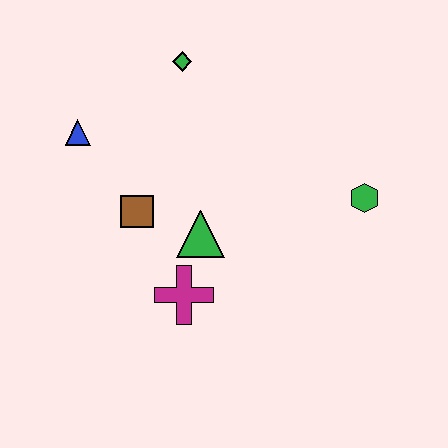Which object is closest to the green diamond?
The blue triangle is closest to the green diamond.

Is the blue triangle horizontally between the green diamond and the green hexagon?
No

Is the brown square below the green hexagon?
Yes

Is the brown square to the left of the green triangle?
Yes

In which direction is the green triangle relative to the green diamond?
The green triangle is below the green diamond.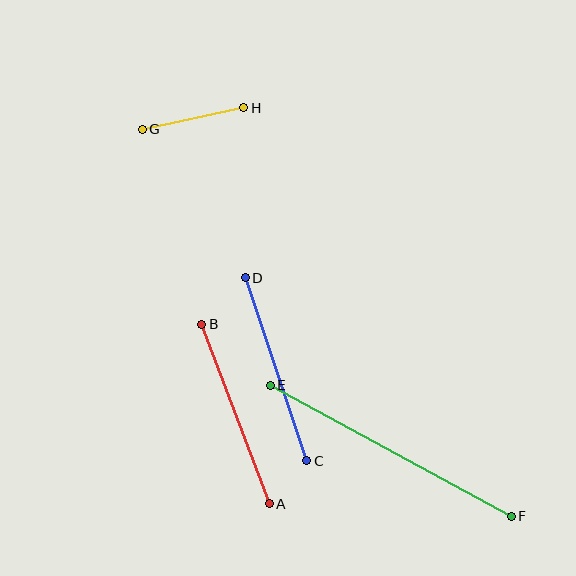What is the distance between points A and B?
The distance is approximately 192 pixels.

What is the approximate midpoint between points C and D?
The midpoint is at approximately (276, 369) pixels.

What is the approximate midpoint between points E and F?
The midpoint is at approximately (391, 451) pixels.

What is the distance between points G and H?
The distance is approximately 103 pixels.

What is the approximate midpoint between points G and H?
The midpoint is at approximately (193, 118) pixels.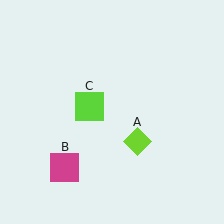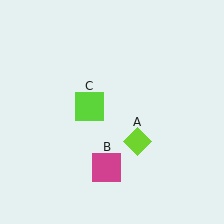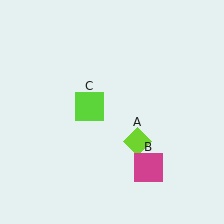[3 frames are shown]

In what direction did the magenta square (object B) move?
The magenta square (object B) moved right.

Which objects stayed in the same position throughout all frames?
Lime diamond (object A) and lime square (object C) remained stationary.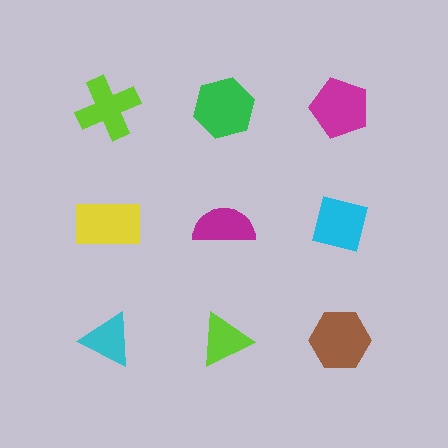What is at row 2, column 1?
A yellow rectangle.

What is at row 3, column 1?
A cyan triangle.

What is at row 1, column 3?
A magenta pentagon.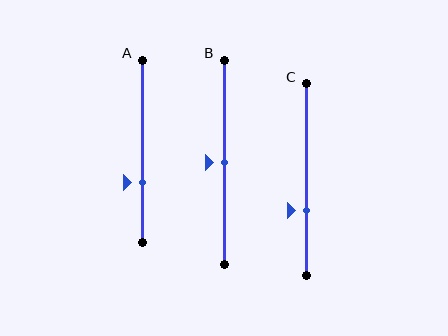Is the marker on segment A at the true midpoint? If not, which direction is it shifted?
No, the marker on segment A is shifted downward by about 17% of the segment length.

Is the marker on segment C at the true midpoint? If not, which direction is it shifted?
No, the marker on segment C is shifted downward by about 16% of the segment length.